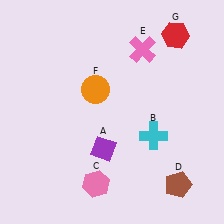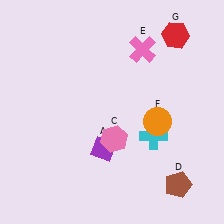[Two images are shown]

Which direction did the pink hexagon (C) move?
The pink hexagon (C) moved up.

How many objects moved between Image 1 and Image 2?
2 objects moved between the two images.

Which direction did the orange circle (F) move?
The orange circle (F) moved right.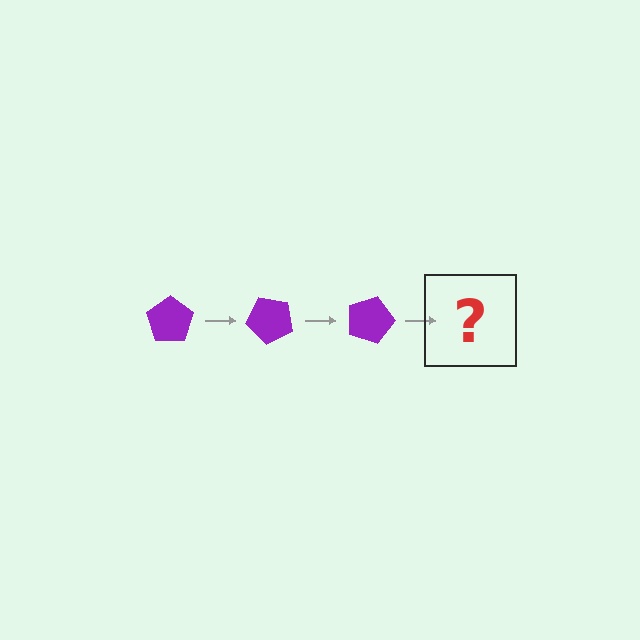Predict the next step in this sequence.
The next step is a purple pentagon rotated 135 degrees.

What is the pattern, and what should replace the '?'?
The pattern is that the pentagon rotates 45 degrees each step. The '?' should be a purple pentagon rotated 135 degrees.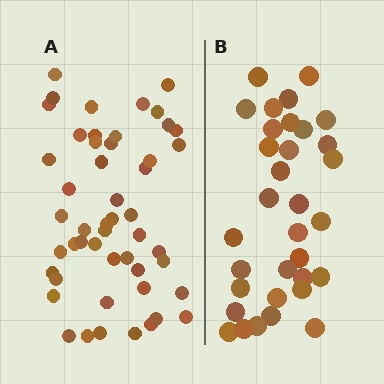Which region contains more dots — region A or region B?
Region A (the left region) has more dots.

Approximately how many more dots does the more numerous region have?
Region A has approximately 15 more dots than region B.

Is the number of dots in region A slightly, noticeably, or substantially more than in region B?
Region A has substantially more. The ratio is roughly 1.5 to 1.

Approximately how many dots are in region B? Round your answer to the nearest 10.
About 30 dots. (The exact count is 33, which rounds to 30.)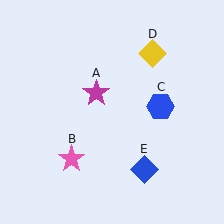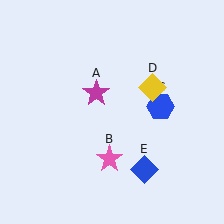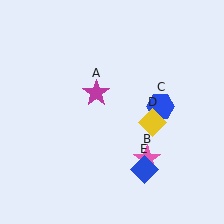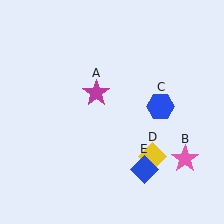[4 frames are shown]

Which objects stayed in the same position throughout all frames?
Magenta star (object A) and blue hexagon (object C) and blue diamond (object E) remained stationary.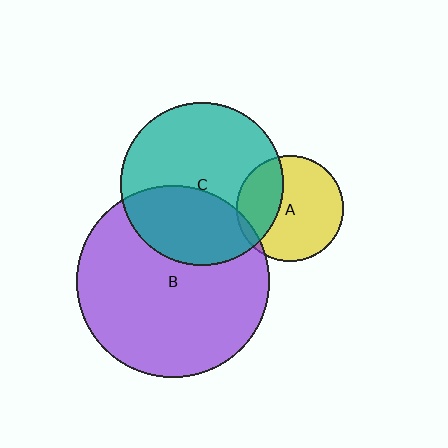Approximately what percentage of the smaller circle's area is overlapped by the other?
Approximately 35%.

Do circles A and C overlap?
Yes.